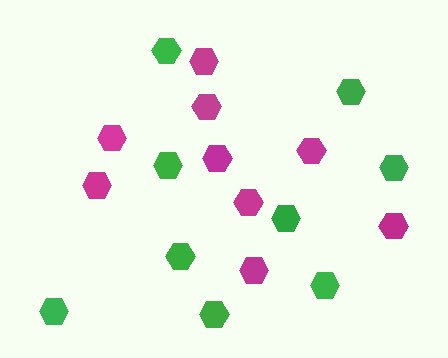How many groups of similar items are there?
There are 2 groups: one group of magenta hexagons (9) and one group of green hexagons (9).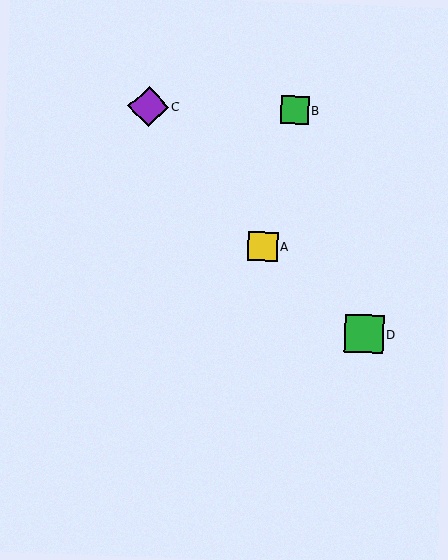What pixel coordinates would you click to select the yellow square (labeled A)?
Click at (263, 246) to select the yellow square A.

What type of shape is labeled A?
Shape A is a yellow square.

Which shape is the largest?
The purple diamond (labeled C) is the largest.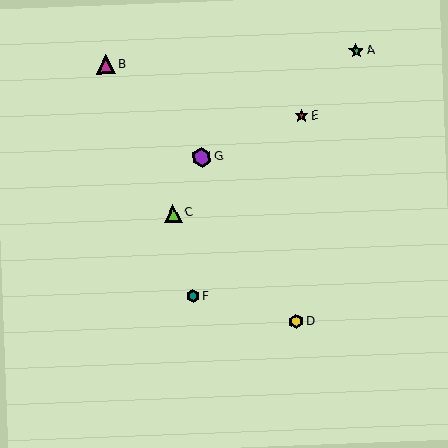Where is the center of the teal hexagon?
The center of the teal hexagon is at (193, 296).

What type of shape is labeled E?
Shape E is a red star.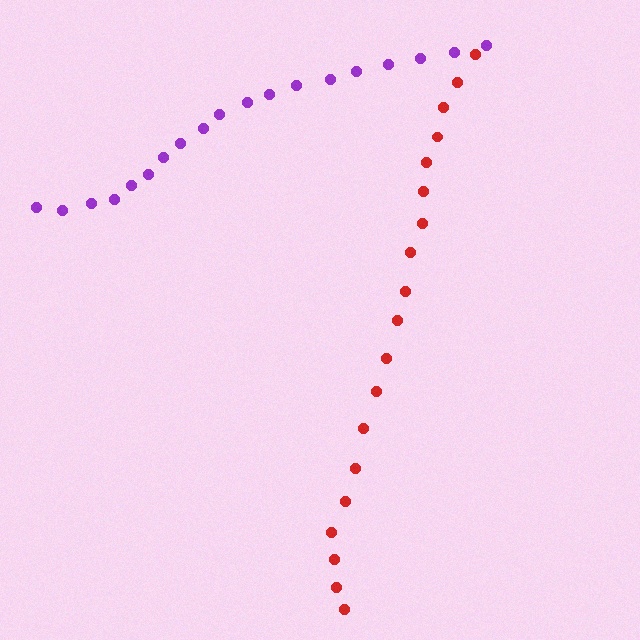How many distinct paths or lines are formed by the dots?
There are 2 distinct paths.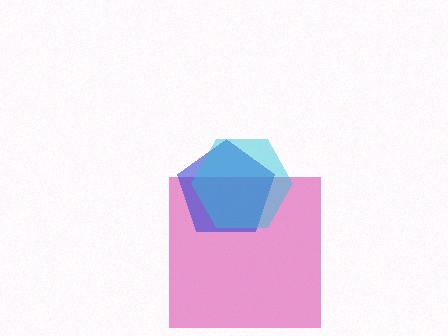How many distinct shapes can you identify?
There are 3 distinct shapes: a magenta square, a blue pentagon, a cyan hexagon.